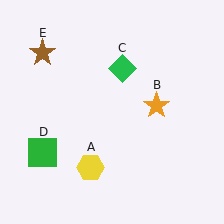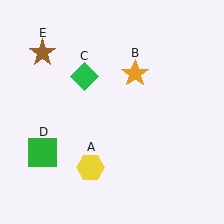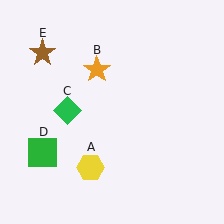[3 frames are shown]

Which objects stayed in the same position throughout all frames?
Yellow hexagon (object A) and green square (object D) and brown star (object E) remained stationary.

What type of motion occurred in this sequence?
The orange star (object B), green diamond (object C) rotated counterclockwise around the center of the scene.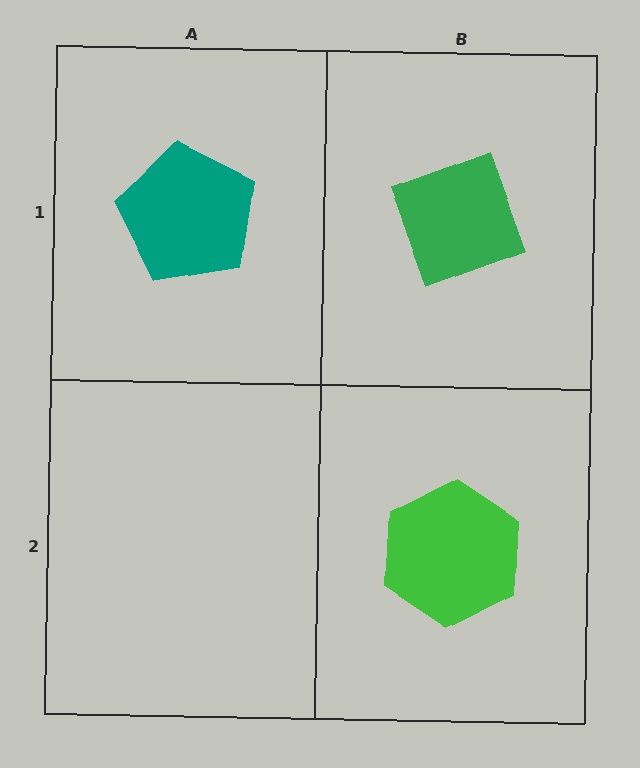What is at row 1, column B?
A green diamond.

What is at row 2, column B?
A green hexagon.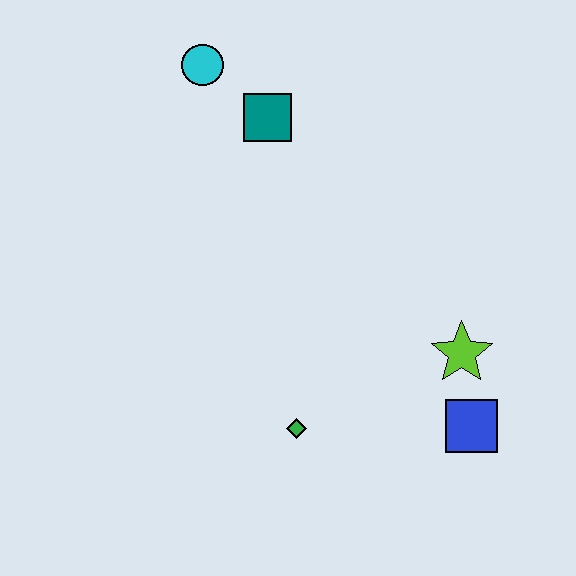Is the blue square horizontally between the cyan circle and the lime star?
No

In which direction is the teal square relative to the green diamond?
The teal square is above the green diamond.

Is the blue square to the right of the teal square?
Yes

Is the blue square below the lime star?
Yes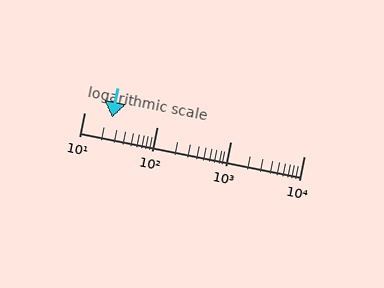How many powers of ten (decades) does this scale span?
The scale spans 3 decades, from 10 to 10000.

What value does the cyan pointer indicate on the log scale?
The pointer indicates approximately 24.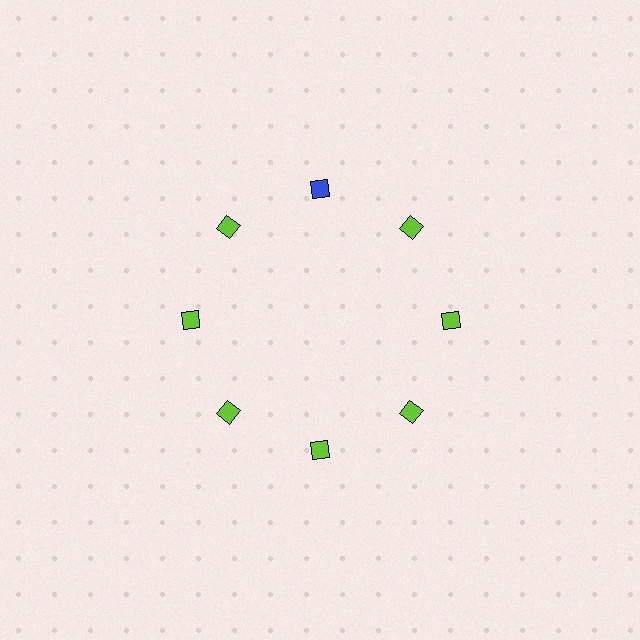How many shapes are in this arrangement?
There are 8 shapes arranged in a ring pattern.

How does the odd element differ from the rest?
It has a different color: blue instead of lime.